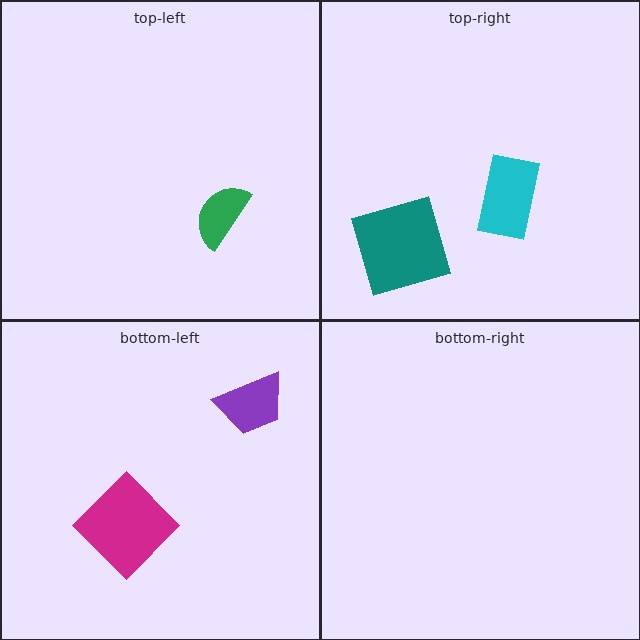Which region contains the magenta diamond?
The bottom-left region.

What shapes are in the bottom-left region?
The magenta diamond, the purple trapezoid.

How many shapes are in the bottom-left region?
2.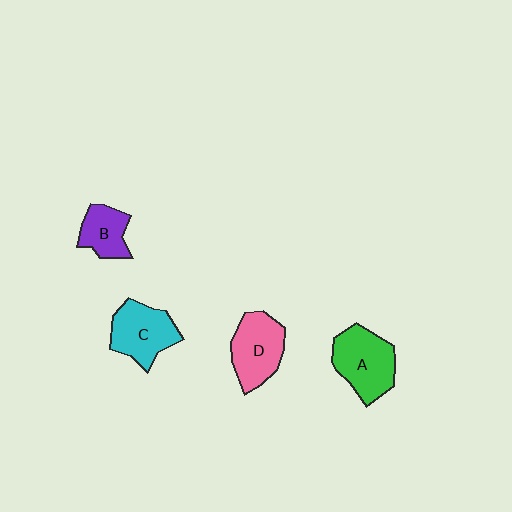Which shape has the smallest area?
Shape B (purple).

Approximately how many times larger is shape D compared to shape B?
Approximately 1.5 times.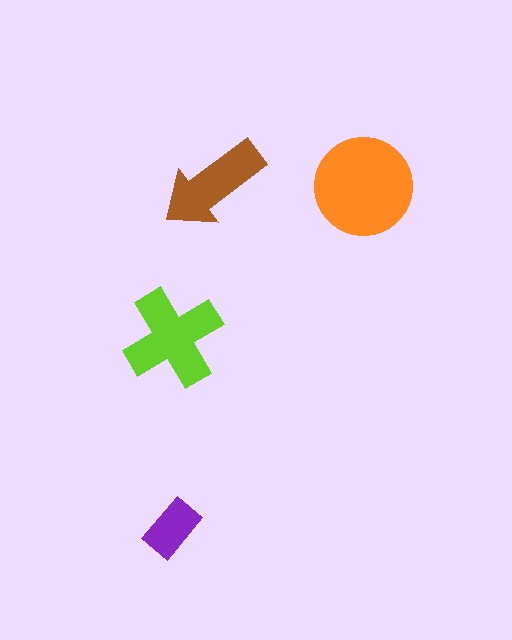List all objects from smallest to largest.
The purple rectangle, the brown arrow, the lime cross, the orange circle.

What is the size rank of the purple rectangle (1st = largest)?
4th.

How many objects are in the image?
There are 4 objects in the image.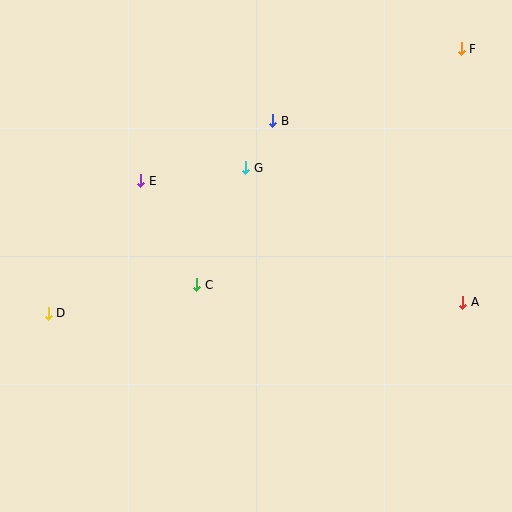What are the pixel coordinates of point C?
Point C is at (196, 285).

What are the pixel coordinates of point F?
Point F is at (461, 49).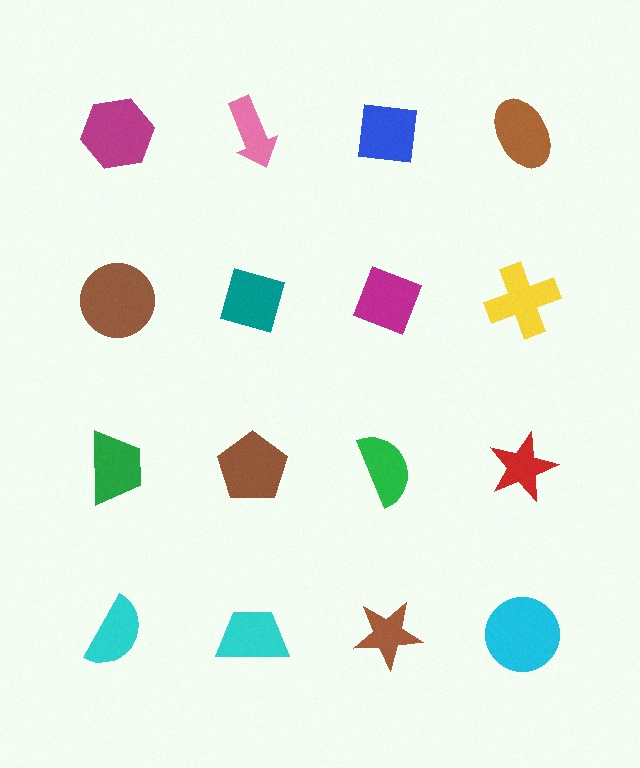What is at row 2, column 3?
A magenta diamond.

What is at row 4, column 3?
A brown star.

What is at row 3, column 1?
A green trapezoid.